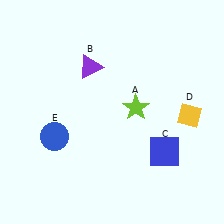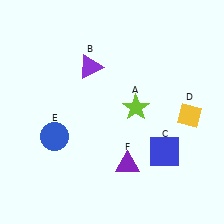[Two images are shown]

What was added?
A purple triangle (F) was added in Image 2.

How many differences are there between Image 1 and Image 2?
There is 1 difference between the two images.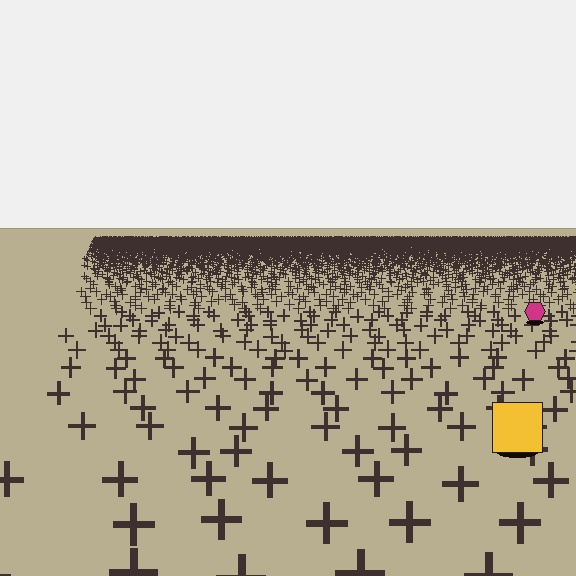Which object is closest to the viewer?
The yellow square is closest. The texture marks near it are larger and more spread out.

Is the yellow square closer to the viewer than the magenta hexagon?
Yes. The yellow square is closer — you can tell from the texture gradient: the ground texture is coarser near it.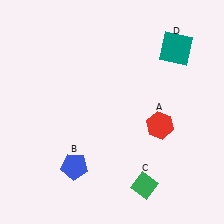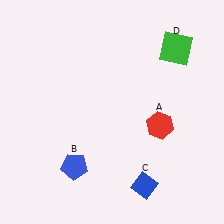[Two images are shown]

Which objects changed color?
C changed from green to blue. D changed from teal to green.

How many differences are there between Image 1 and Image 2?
There are 2 differences between the two images.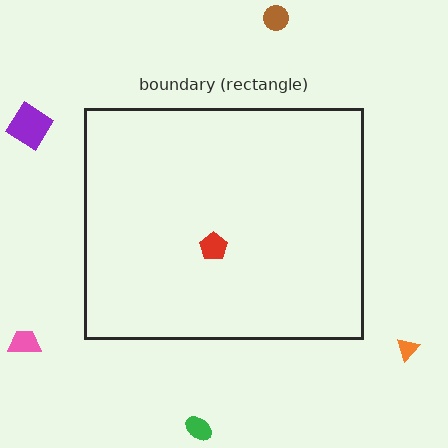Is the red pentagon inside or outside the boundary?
Inside.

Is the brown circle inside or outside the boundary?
Outside.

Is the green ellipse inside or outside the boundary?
Outside.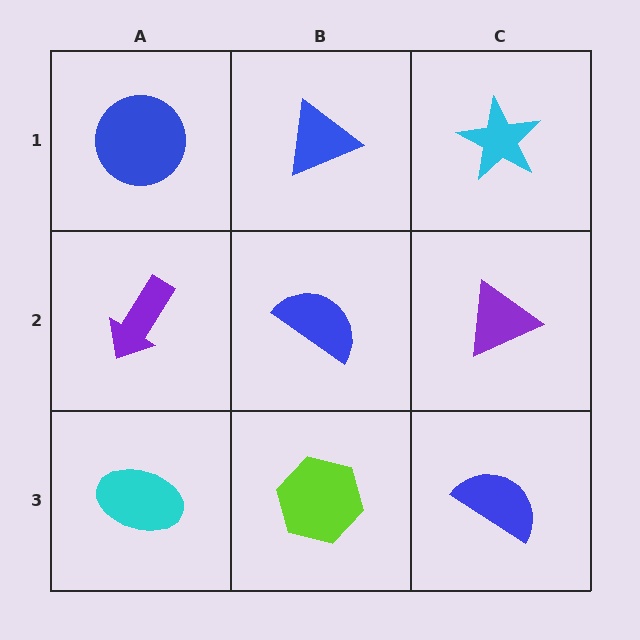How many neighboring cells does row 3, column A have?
2.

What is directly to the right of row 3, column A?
A lime hexagon.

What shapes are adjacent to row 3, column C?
A purple triangle (row 2, column C), a lime hexagon (row 3, column B).